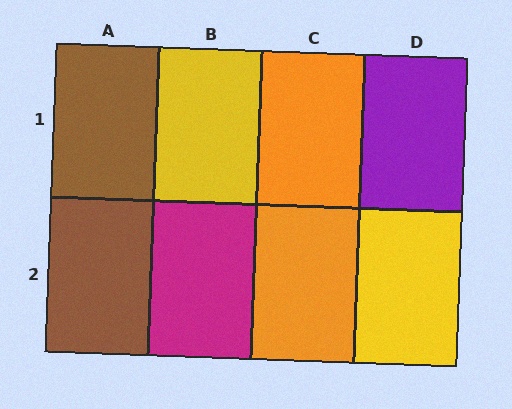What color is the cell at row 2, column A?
Brown.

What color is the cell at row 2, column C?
Orange.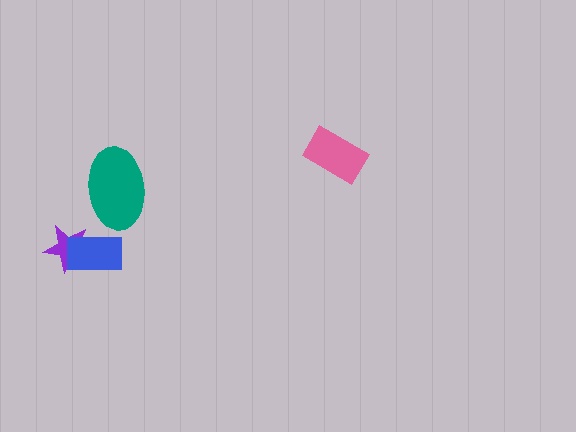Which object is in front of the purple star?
The blue rectangle is in front of the purple star.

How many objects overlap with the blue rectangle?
1 object overlaps with the blue rectangle.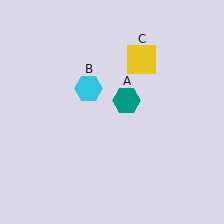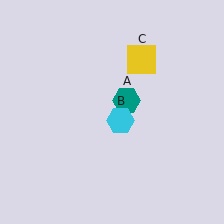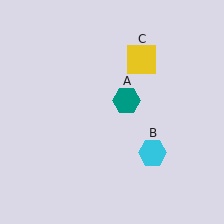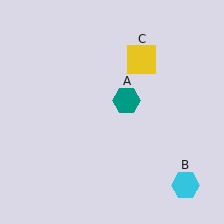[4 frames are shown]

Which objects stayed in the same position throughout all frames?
Teal hexagon (object A) and yellow square (object C) remained stationary.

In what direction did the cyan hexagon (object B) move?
The cyan hexagon (object B) moved down and to the right.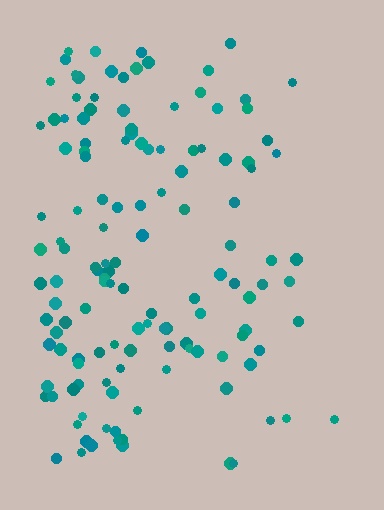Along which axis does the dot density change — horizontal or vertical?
Horizontal.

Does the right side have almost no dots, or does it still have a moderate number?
Still a moderate number, just noticeably fewer than the left.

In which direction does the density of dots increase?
From right to left, with the left side densest.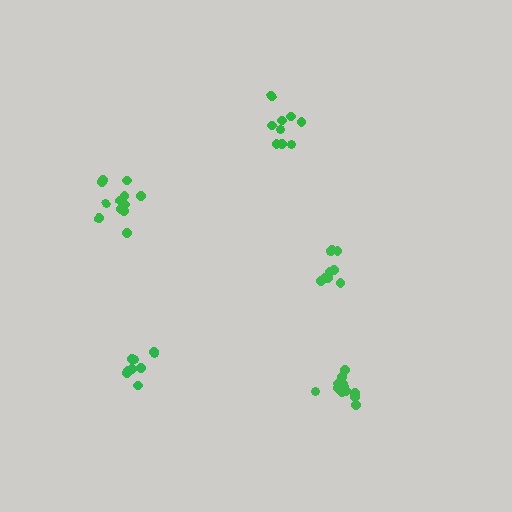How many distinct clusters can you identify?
There are 5 distinct clusters.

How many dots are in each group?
Group 1: 9 dots, Group 2: 9 dots, Group 3: 11 dots, Group 4: 12 dots, Group 5: 12 dots (53 total).